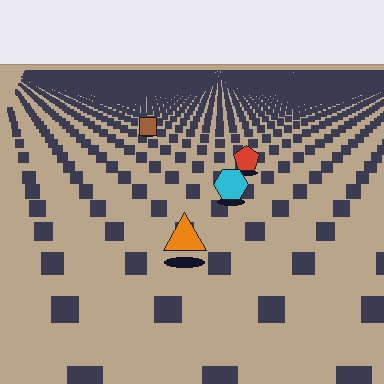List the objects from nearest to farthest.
From nearest to farthest: the orange triangle, the cyan hexagon, the red pentagon, the brown square.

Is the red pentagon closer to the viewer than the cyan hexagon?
No. The cyan hexagon is closer — you can tell from the texture gradient: the ground texture is coarser near it.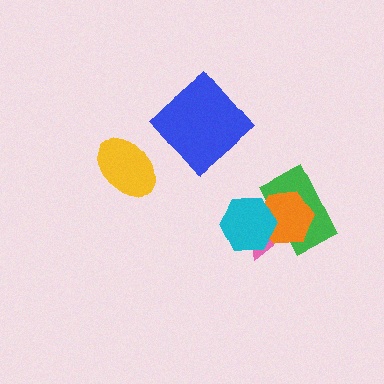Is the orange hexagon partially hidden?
Yes, it is partially covered by another shape.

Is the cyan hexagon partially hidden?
No, no other shape covers it.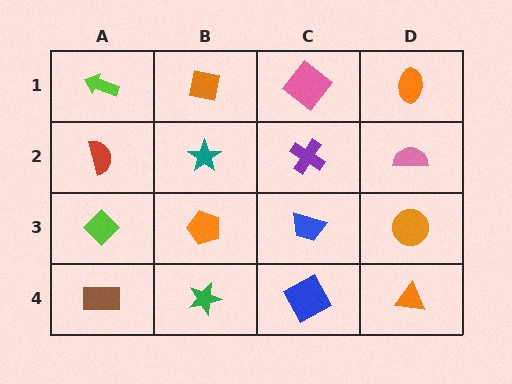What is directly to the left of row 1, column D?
A pink diamond.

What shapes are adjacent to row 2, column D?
An orange ellipse (row 1, column D), an orange circle (row 3, column D), a purple cross (row 2, column C).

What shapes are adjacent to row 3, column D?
A pink semicircle (row 2, column D), an orange triangle (row 4, column D), a blue trapezoid (row 3, column C).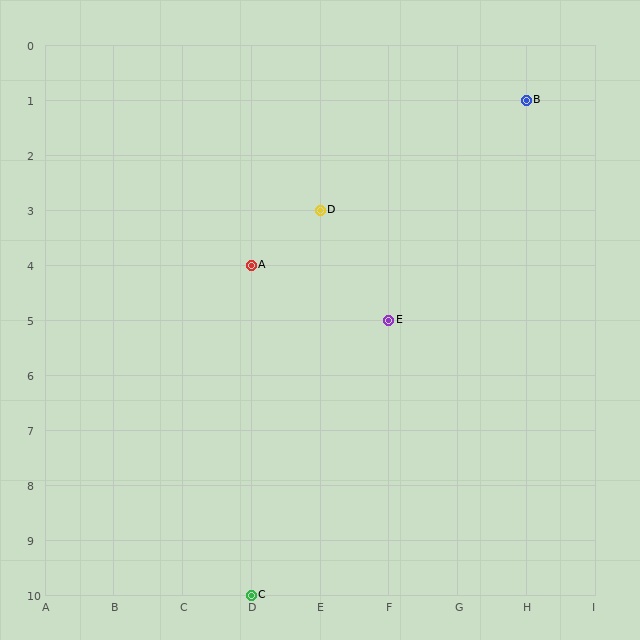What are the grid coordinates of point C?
Point C is at grid coordinates (D, 10).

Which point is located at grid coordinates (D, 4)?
Point A is at (D, 4).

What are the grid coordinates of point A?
Point A is at grid coordinates (D, 4).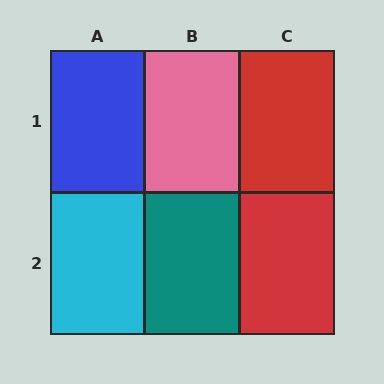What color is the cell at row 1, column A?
Blue.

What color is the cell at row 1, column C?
Red.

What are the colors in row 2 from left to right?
Cyan, teal, red.